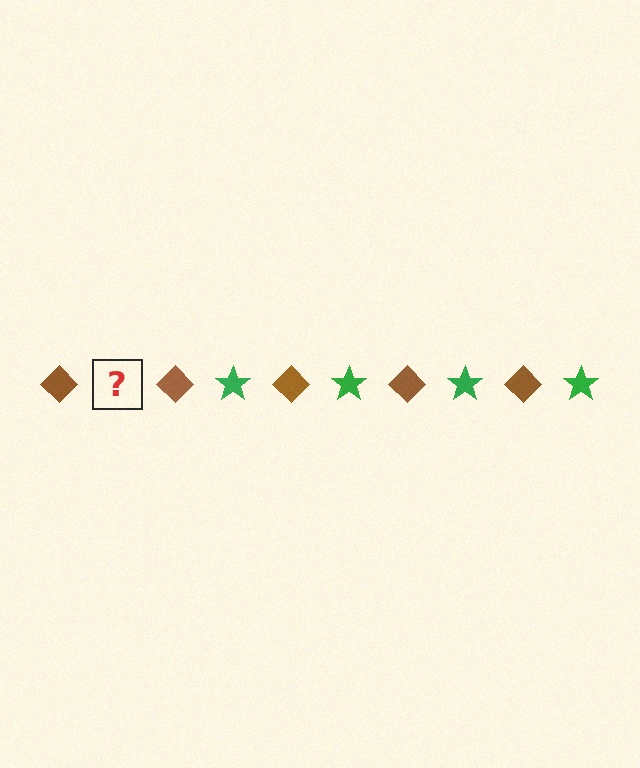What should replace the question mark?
The question mark should be replaced with a green star.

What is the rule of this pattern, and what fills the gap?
The rule is that the pattern alternates between brown diamond and green star. The gap should be filled with a green star.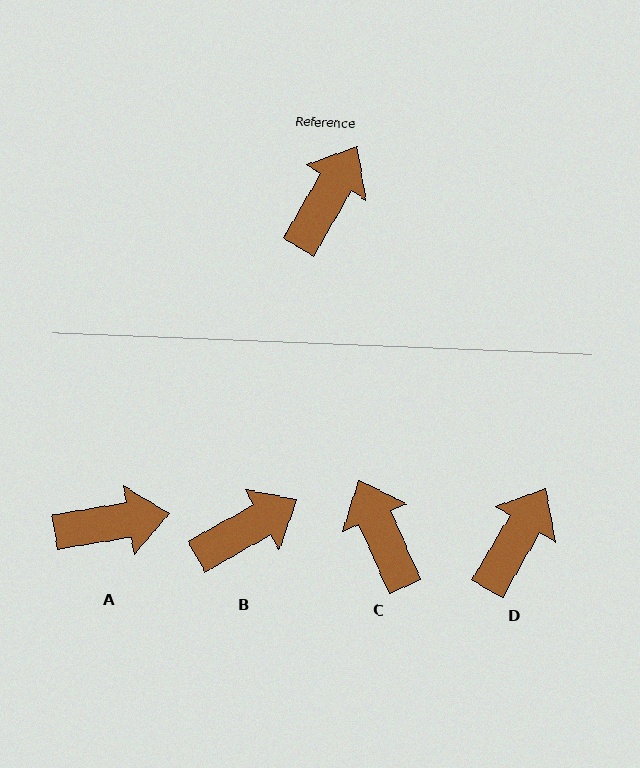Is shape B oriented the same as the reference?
No, it is off by about 30 degrees.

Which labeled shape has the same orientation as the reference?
D.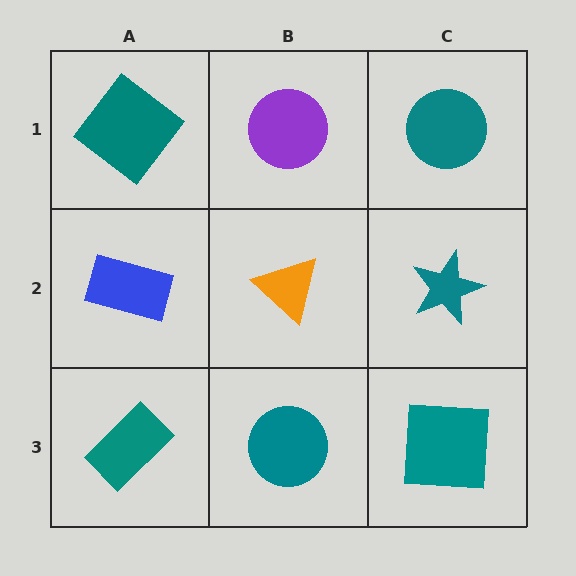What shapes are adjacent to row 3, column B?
An orange triangle (row 2, column B), a teal rectangle (row 3, column A), a teal square (row 3, column C).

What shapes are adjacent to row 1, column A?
A blue rectangle (row 2, column A), a purple circle (row 1, column B).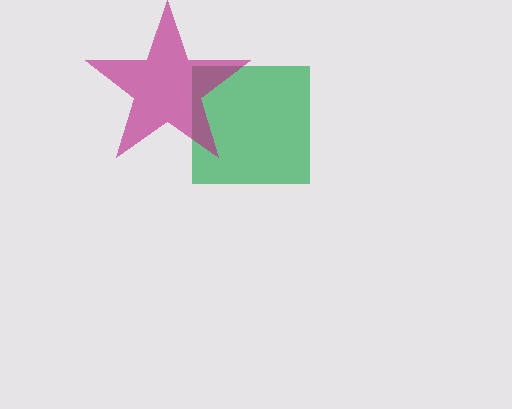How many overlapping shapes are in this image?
There are 2 overlapping shapes in the image.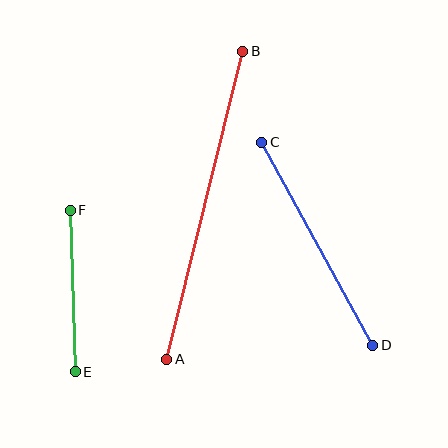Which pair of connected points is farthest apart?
Points A and B are farthest apart.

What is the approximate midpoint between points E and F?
The midpoint is at approximately (73, 291) pixels.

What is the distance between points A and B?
The distance is approximately 317 pixels.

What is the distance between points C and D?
The distance is approximately 232 pixels.